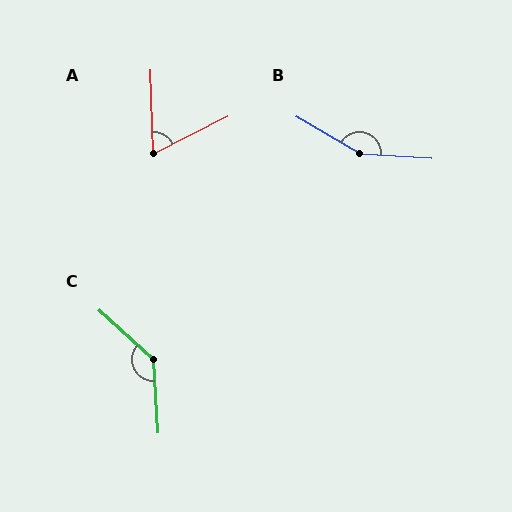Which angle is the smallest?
A, at approximately 66 degrees.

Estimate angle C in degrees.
Approximately 136 degrees.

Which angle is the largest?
B, at approximately 153 degrees.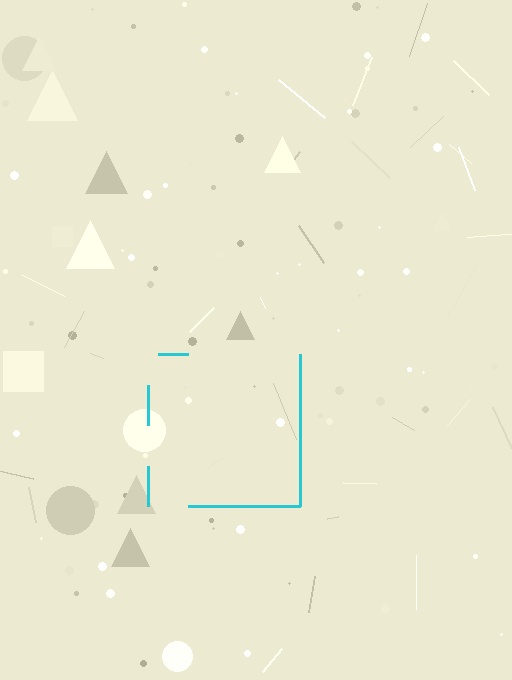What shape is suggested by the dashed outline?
The dashed outline suggests a square.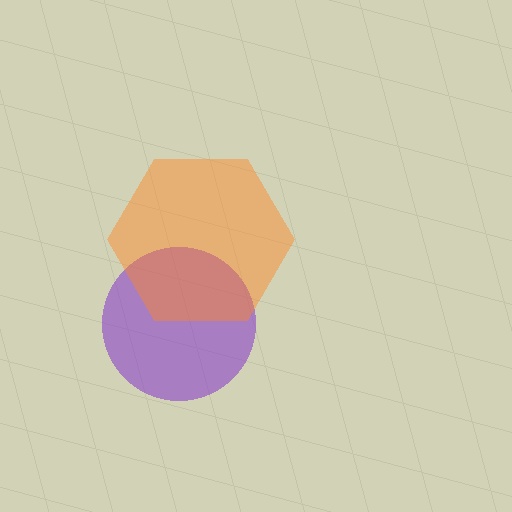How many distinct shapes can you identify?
There are 2 distinct shapes: a purple circle, an orange hexagon.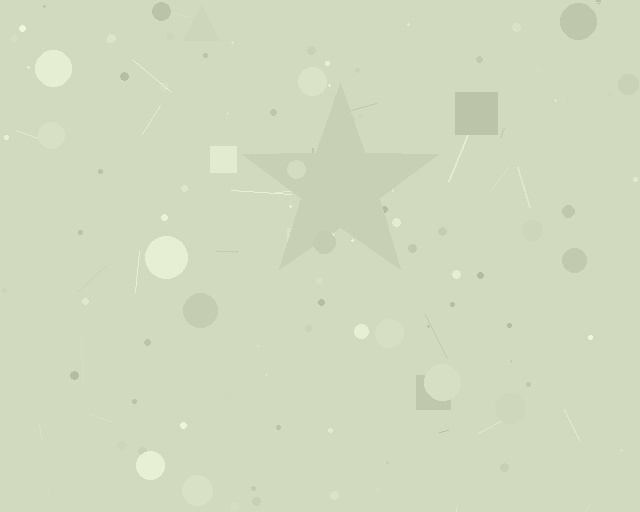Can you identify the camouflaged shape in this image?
The camouflaged shape is a star.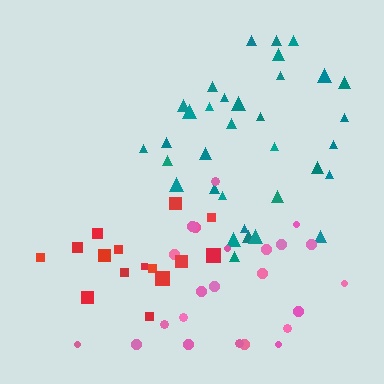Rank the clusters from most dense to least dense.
teal, red, pink.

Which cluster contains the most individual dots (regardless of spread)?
Teal (34).